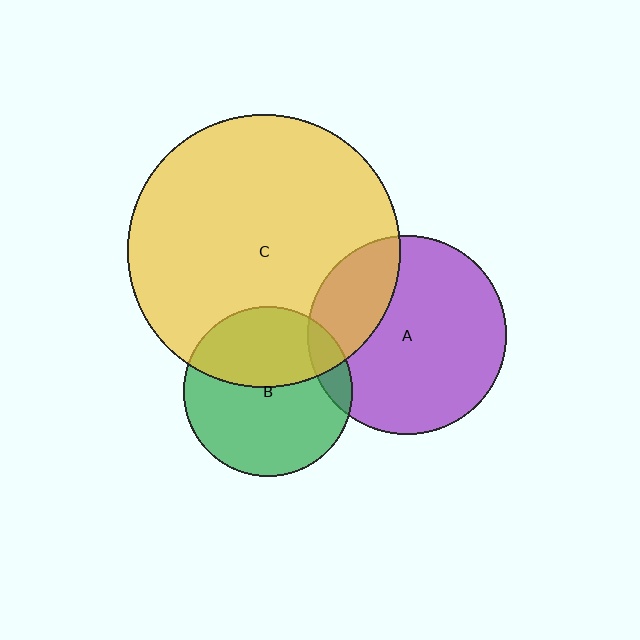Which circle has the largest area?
Circle C (yellow).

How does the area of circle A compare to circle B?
Approximately 1.4 times.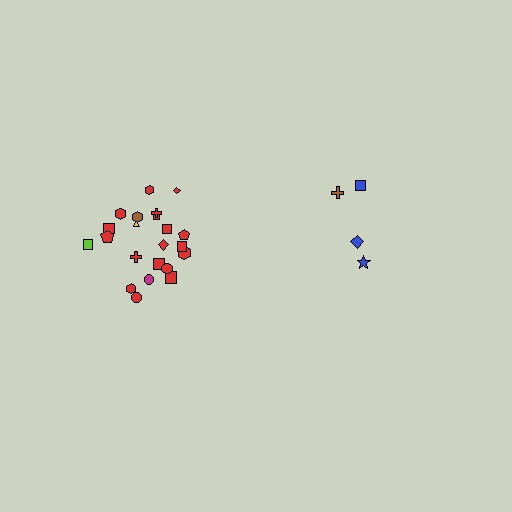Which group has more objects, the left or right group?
The left group.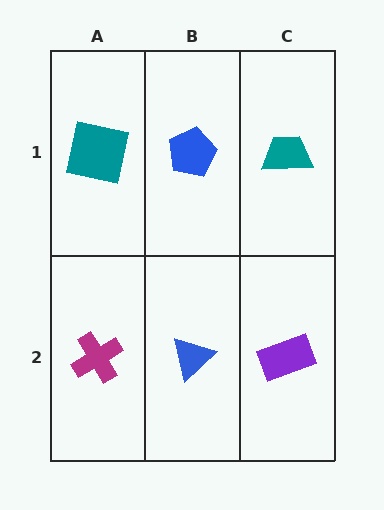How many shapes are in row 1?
3 shapes.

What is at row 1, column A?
A teal square.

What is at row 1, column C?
A teal trapezoid.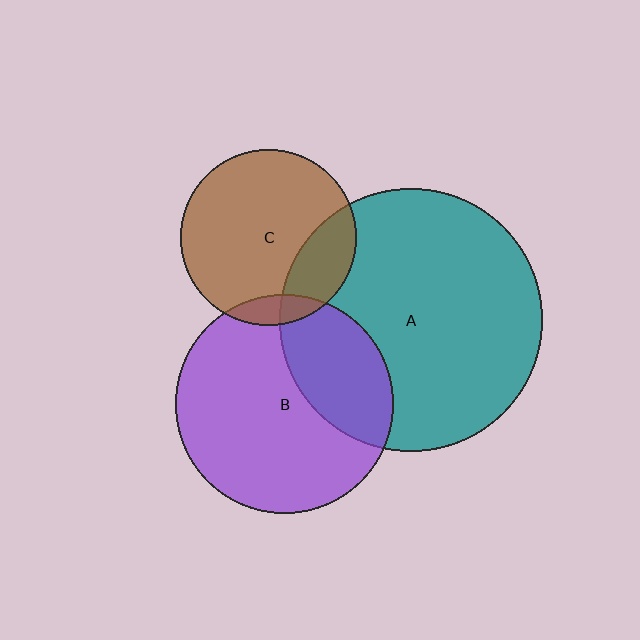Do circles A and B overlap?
Yes.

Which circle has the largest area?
Circle A (teal).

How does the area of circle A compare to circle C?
Approximately 2.2 times.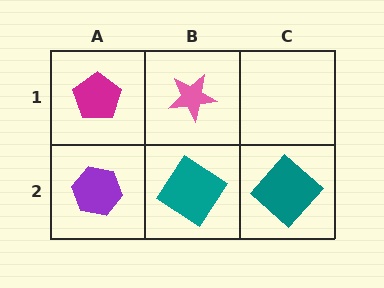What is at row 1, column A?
A magenta pentagon.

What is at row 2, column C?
A teal diamond.